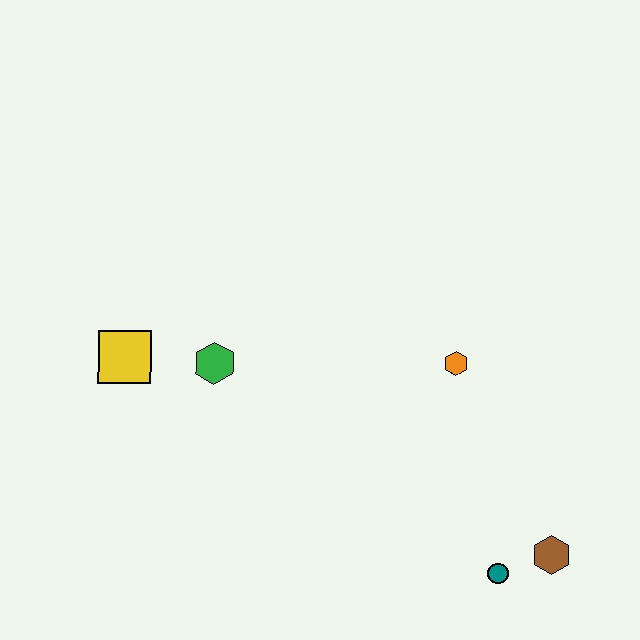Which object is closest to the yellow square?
The green hexagon is closest to the yellow square.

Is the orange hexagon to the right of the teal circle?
No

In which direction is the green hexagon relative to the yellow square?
The green hexagon is to the right of the yellow square.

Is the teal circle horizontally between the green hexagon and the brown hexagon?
Yes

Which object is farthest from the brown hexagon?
The yellow square is farthest from the brown hexagon.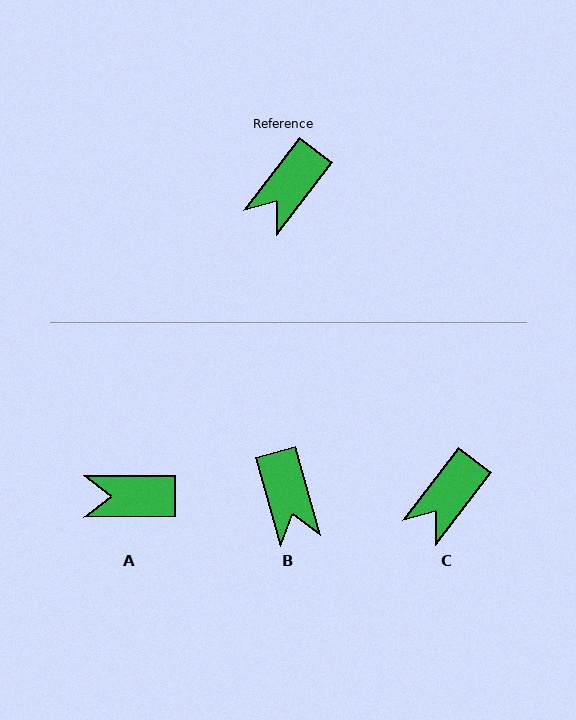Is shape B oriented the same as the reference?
No, it is off by about 53 degrees.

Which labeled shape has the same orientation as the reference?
C.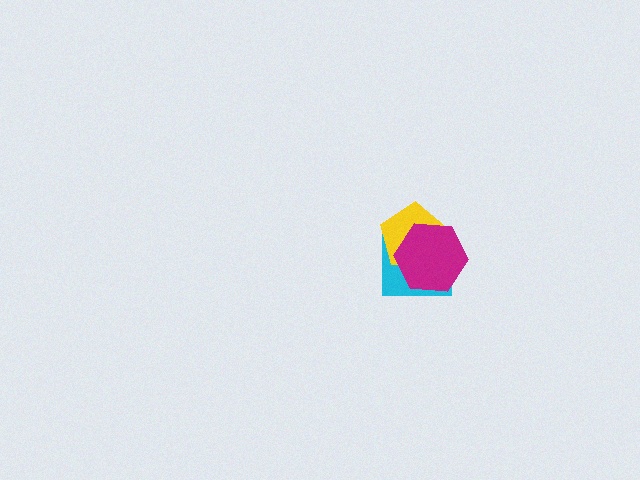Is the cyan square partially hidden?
Yes, it is partially covered by another shape.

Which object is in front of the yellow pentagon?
The magenta hexagon is in front of the yellow pentagon.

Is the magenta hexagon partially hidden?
No, no other shape covers it.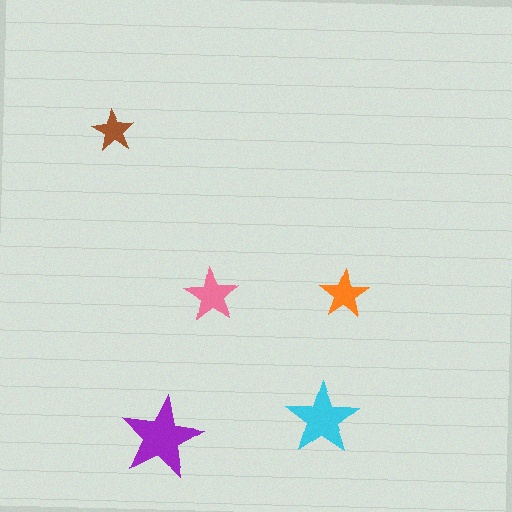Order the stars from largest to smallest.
the purple one, the cyan one, the pink one, the orange one, the brown one.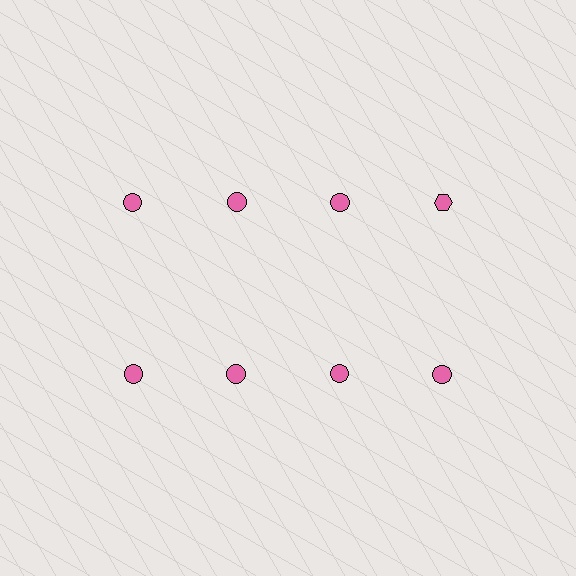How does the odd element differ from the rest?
It has a different shape: hexagon instead of circle.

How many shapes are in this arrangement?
There are 8 shapes arranged in a grid pattern.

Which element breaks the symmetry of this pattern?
The pink hexagon in the top row, second from right column breaks the symmetry. All other shapes are pink circles.